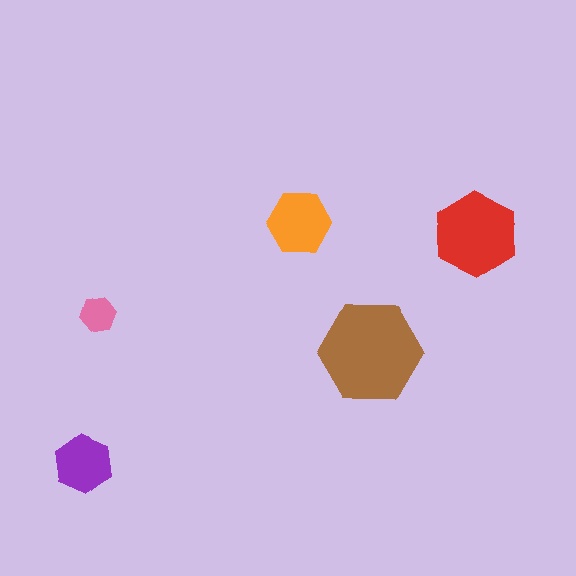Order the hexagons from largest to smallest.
the brown one, the red one, the orange one, the purple one, the pink one.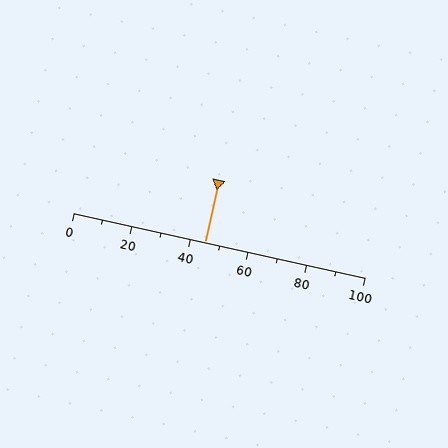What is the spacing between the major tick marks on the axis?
The major ticks are spaced 20 apart.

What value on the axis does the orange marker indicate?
The marker indicates approximately 45.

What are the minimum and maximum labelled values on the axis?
The axis runs from 0 to 100.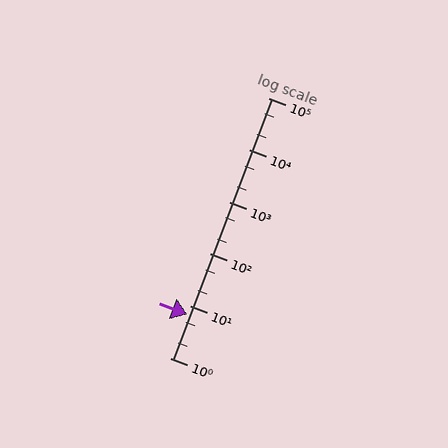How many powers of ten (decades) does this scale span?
The scale spans 5 decades, from 1 to 100000.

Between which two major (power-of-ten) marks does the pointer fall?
The pointer is between 1 and 10.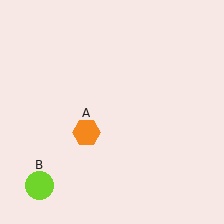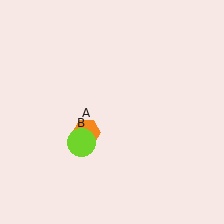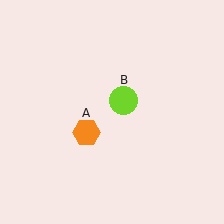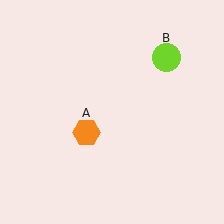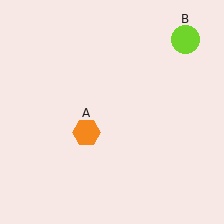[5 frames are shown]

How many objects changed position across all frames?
1 object changed position: lime circle (object B).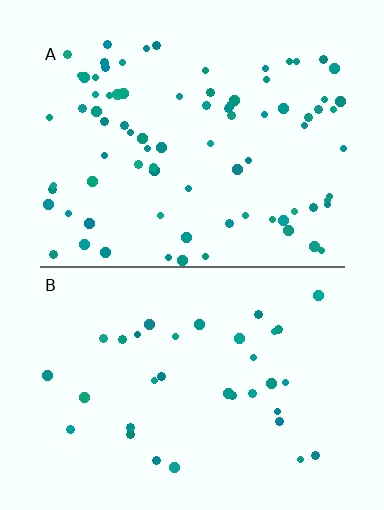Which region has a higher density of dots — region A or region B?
A (the top).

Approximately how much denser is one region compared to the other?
Approximately 2.4× — region A over region B.